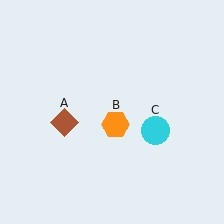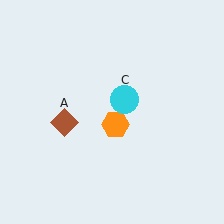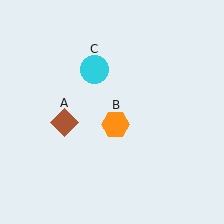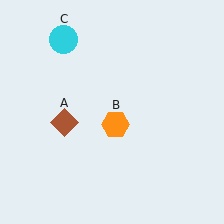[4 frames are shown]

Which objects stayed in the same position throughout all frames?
Brown diamond (object A) and orange hexagon (object B) remained stationary.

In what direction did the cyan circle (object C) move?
The cyan circle (object C) moved up and to the left.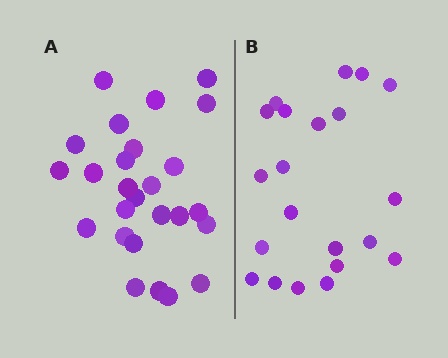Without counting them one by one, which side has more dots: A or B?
Region A (the left region) has more dots.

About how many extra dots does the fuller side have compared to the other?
Region A has about 5 more dots than region B.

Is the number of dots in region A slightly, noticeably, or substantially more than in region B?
Region A has only slightly more — the two regions are fairly close. The ratio is roughly 1.2 to 1.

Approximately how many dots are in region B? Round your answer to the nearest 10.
About 20 dots. (The exact count is 21, which rounds to 20.)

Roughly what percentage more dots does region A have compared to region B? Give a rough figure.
About 25% more.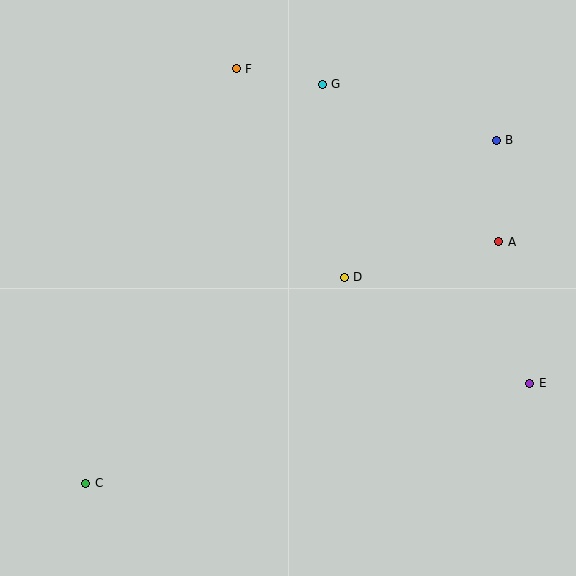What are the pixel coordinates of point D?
Point D is at (344, 277).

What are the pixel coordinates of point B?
Point B is at (496, 140).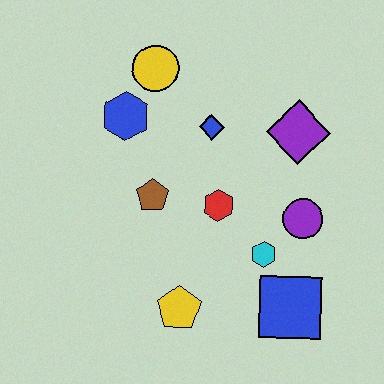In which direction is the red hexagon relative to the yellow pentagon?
The red hexagon is above the yellow pentagon.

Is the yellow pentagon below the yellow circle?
Yes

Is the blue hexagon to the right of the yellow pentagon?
No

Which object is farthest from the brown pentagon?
The blue square is farthest from the brown pentagon.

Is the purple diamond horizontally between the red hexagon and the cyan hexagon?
No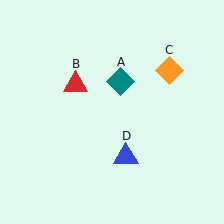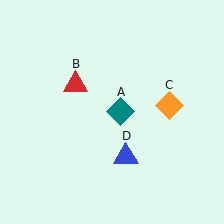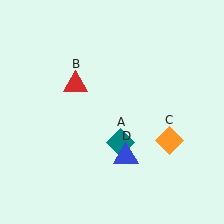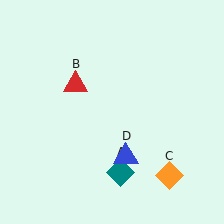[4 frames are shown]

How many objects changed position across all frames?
2 objects changed position: teal diamond (object A), orange diamond (object C).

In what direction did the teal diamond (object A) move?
The teal diamond (object A) moved down.